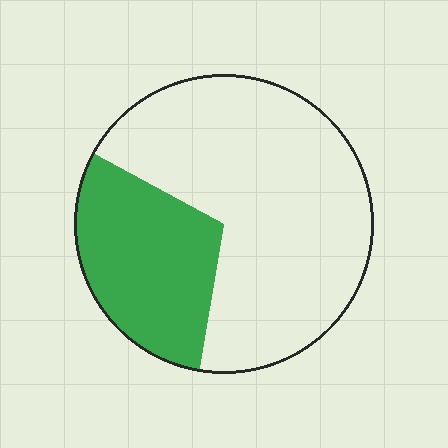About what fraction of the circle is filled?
About one third (1/3).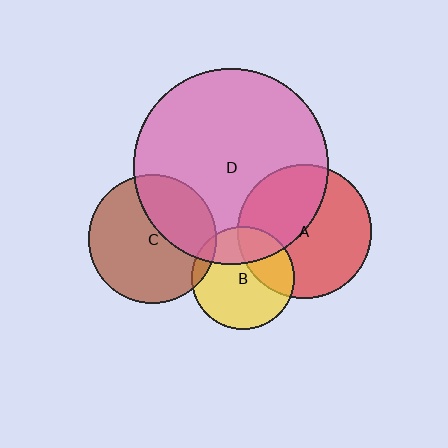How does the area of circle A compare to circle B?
Approximately 1.7 times.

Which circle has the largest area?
Circle D (pink).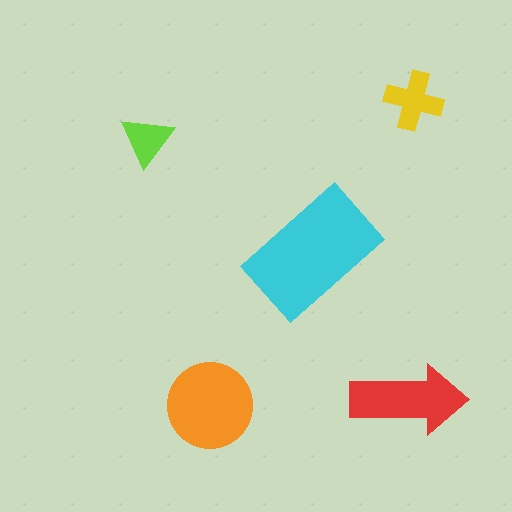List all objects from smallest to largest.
The lime triangle, the yellow cross, the red arrow, the orange circle, the cyan rectangle.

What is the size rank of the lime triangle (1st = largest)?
5th.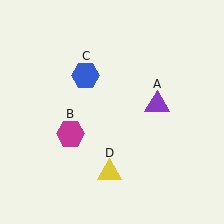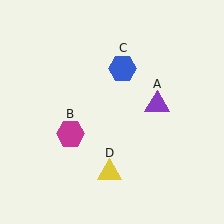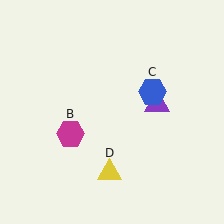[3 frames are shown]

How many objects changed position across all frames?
1 object changed position: blue hexagon (object C).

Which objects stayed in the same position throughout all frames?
Purple triangle (object A) and magenta hexagon (object B) and yellow triangle (object D) remained stationary.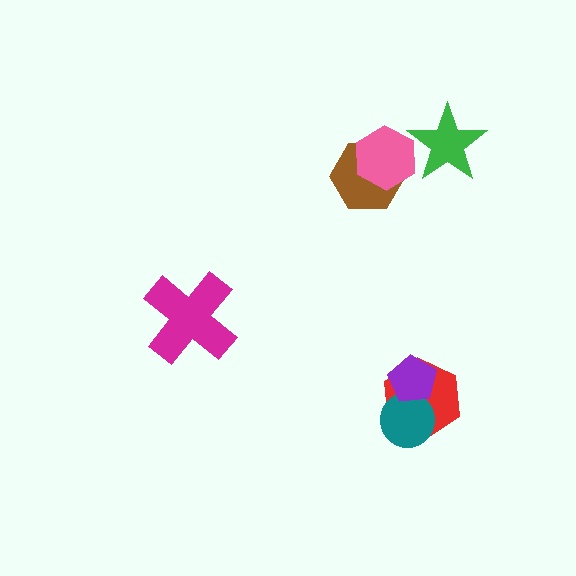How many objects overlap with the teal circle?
2 objects overlap with the teal circle.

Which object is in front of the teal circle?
The purple pentagon is in front of the teal circle.